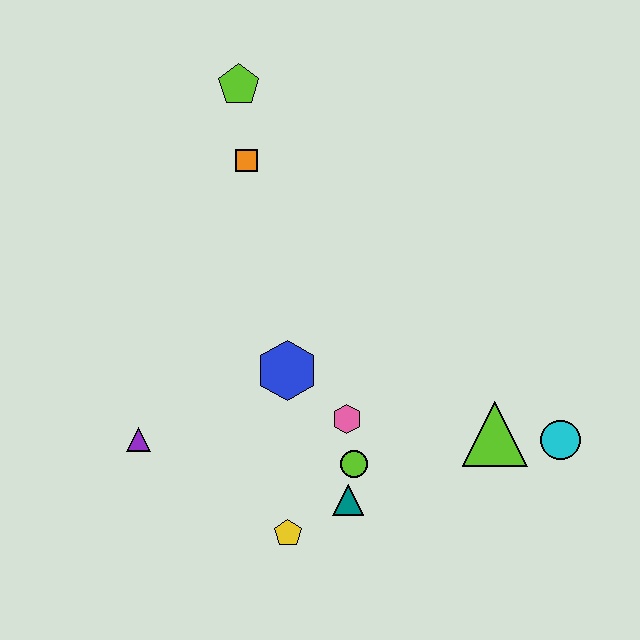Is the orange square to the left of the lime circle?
Yes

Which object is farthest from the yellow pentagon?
The lime pentagon is farthest from the yellow pentagon.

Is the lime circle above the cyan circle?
No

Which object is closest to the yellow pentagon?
The teal triangle is closest to the yellow pentagon.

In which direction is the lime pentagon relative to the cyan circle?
The lime pentagon is above the cyan circle.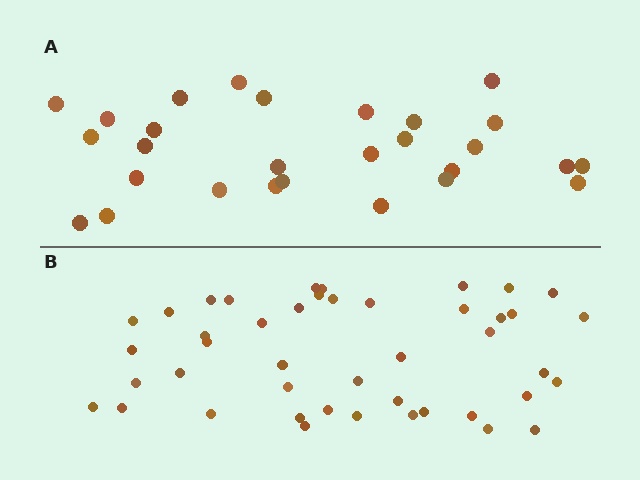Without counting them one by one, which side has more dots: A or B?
Region B (the bottom region) has more dots.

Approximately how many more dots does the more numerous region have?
Region B has approximately 15 more dots than region A.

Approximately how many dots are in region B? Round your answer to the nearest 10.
About 40 dots. (The exact count is 44, which rounds to 40.)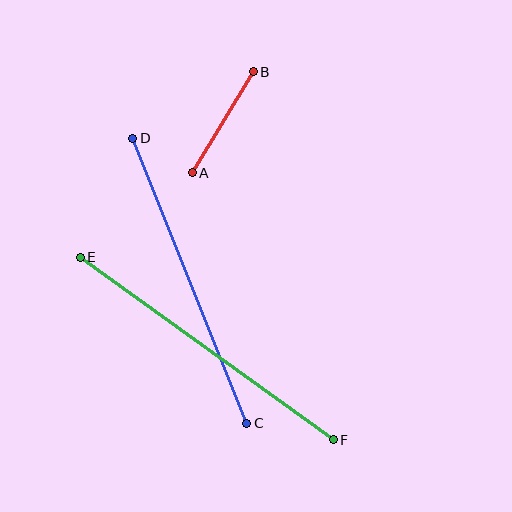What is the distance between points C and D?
The distance is approximately 307 pixels.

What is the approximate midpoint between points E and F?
The midpoint is at approximately (207, 348) pixels.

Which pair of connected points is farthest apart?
Points E and F are farthest apart.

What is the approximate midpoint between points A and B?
The midpoint is at approximately (223, 122) pixels.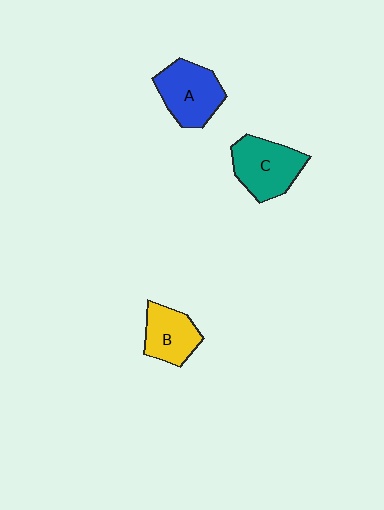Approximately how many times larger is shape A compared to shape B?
Approximately 1.3 times.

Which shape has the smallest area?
Shape B (yellow).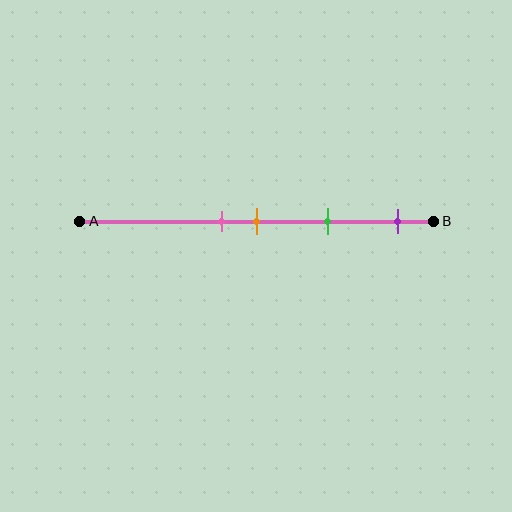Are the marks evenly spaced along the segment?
No, the marks are not evenly spaced.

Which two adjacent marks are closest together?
The pink and orange marks are the closest adjacent pair.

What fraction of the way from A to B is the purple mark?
The purple mark is approximately 90% (0.9) of the way from A to B.